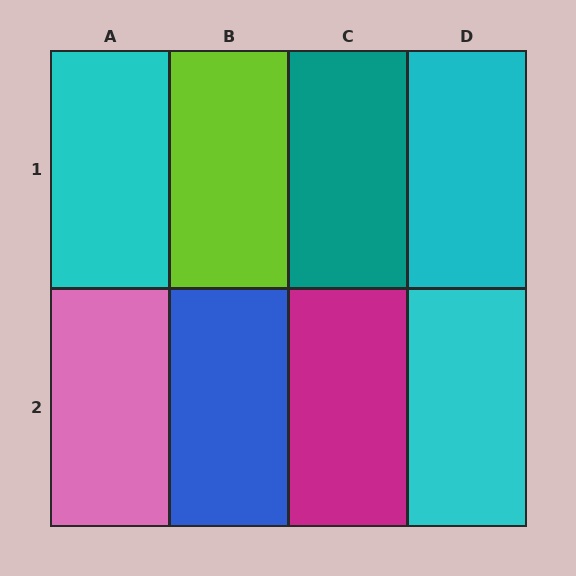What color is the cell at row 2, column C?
Magenta.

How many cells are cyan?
3 cells are cyan.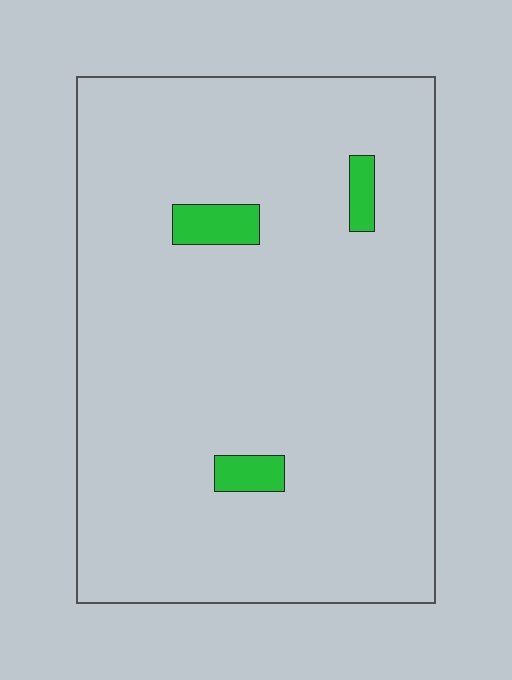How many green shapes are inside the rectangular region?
3.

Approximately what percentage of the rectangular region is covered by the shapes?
Approximately 5%.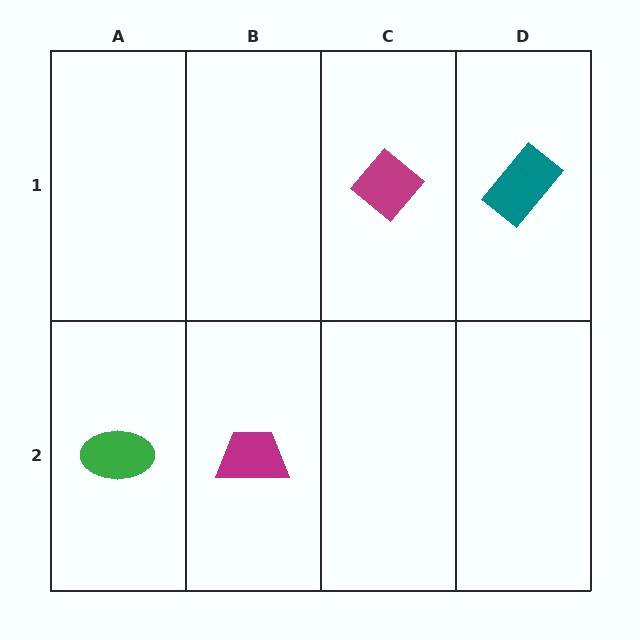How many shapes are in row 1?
2 shapes.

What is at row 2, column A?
A green ellipse.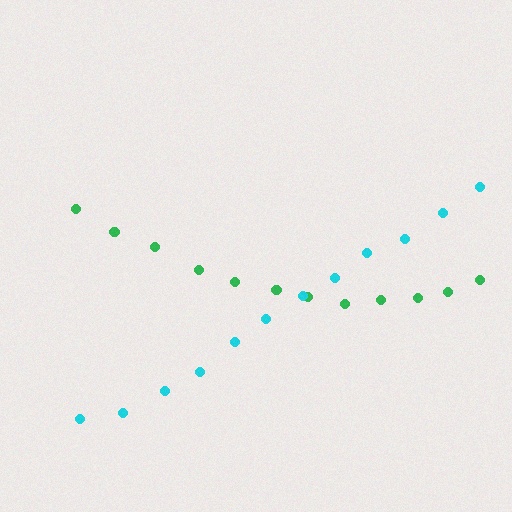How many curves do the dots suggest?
There are 2 distinct paths.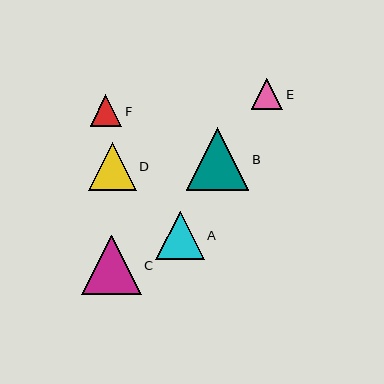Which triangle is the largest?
Triangle B is the largest with a size of approximately 63 pixels.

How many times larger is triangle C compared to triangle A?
Triangle C is approximately 1.2 times the size of triangle A.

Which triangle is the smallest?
Triangle E is the smallest with a size of approximately 31 pixels.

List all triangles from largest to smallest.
From largest to smallest: B, C, A, D, F, E.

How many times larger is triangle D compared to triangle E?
Triangle D is approximately 1.5 times the size of triangle E.